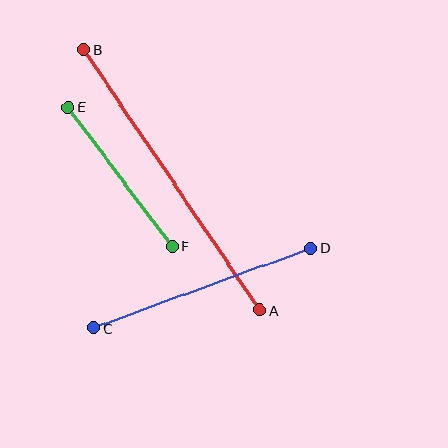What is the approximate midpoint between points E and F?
The midpoint is at approximately (120, 177) pixels.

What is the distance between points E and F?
The distance is approximately 174 pixels.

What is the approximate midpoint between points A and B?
The midpoint is at approximately (172, 180) pixels.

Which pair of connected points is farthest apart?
Points A and B are farthest apart.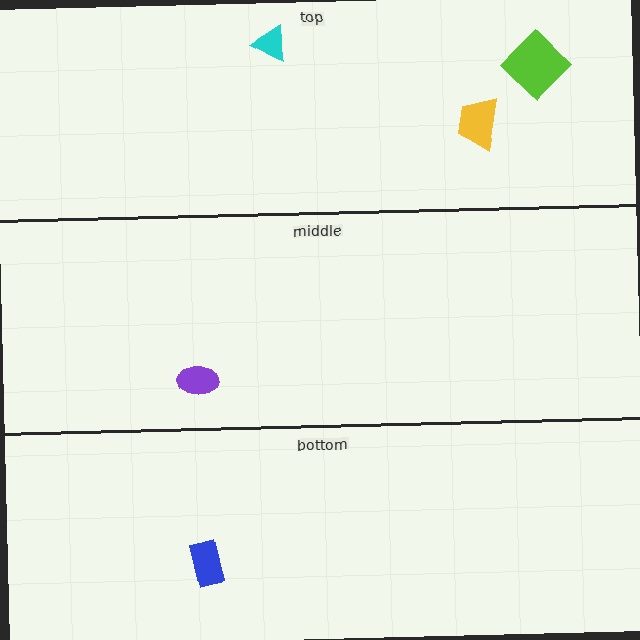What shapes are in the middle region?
The purple ellipse.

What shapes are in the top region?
The cyan triangle, the yellow trapezoid, the lime diamond.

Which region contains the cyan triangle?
The top region.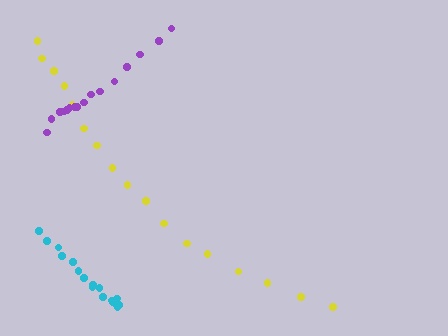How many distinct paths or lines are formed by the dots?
There are 3 distinct paths.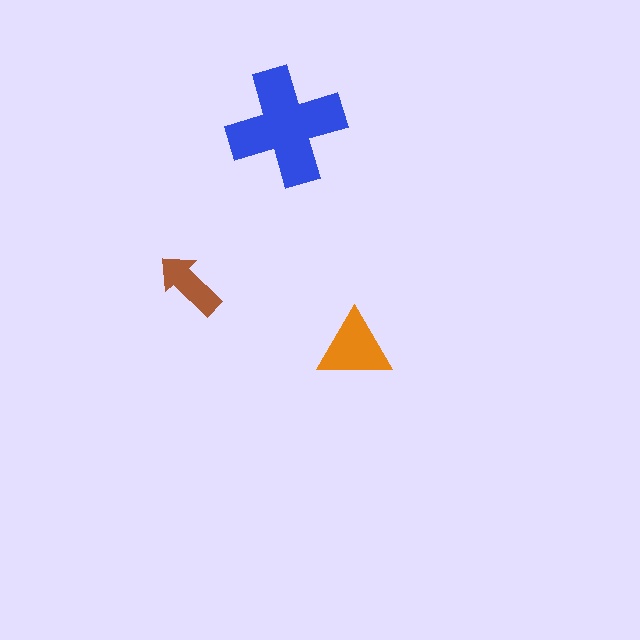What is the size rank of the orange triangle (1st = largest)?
2nd.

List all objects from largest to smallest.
The blue cross, the orange triangle, the brown arrow.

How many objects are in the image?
There are 3 objects in the image.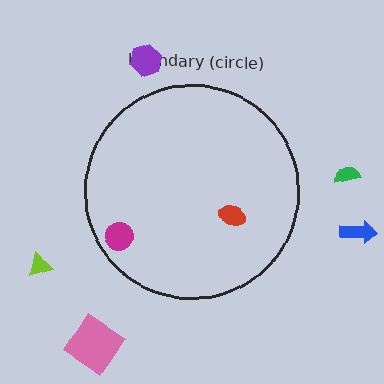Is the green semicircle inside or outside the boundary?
Outside.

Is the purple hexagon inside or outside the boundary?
Outside.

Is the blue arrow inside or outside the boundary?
Outside.